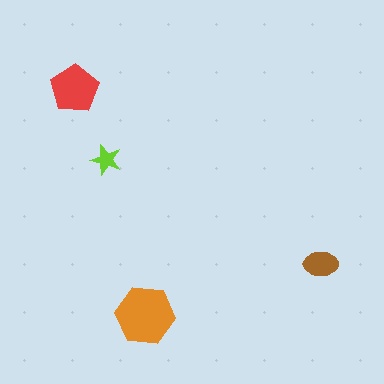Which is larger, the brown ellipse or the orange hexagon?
The orange hexagon.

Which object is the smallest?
The lime star.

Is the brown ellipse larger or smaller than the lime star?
Larger.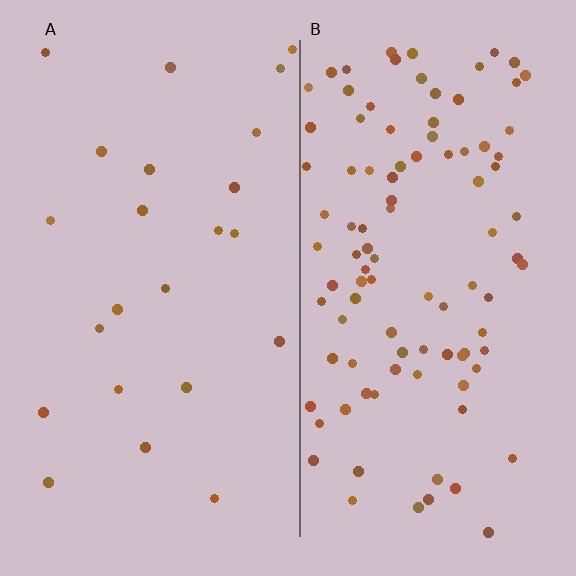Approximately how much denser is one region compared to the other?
Approximately 4.3× — region B over region A.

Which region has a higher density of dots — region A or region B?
B (the right).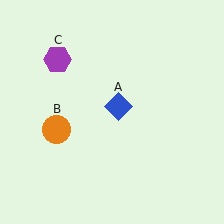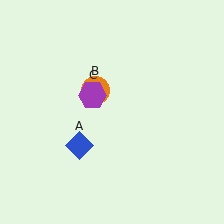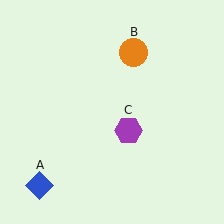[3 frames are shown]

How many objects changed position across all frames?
3 objects changed position: blue diamond (object A), orange circle (object B), purple hexagon (object C).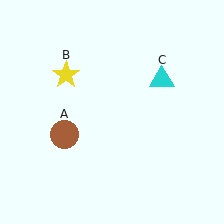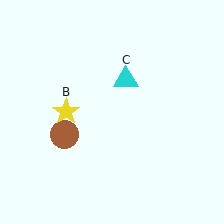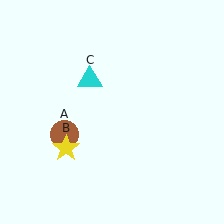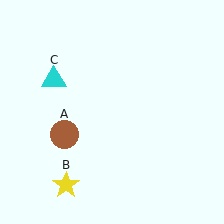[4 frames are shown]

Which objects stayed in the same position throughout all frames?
Brown circle (object A) remained stationary.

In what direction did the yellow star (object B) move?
The yellow star (object B) moved down.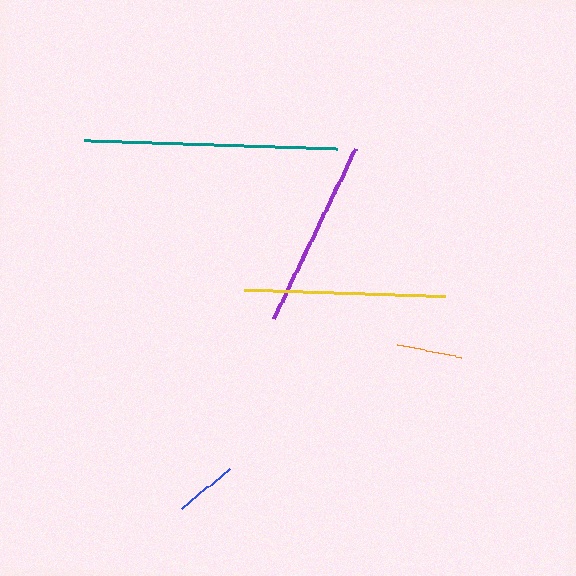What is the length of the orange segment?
The orange segment is approximately 65 pixels long.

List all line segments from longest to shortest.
From longest to shortest: teal, yellow, purple, orange, blue.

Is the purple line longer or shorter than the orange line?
The purple line is longer than the orange line.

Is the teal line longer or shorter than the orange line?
The teal line is longer than the orange line.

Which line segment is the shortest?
The blue line is the shortest at approximately 63 pixels.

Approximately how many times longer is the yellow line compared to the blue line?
The yellow line is approximately 3.2 times the length of the blue line.